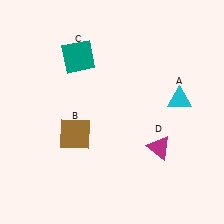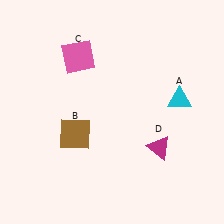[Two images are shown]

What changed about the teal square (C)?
In Image 1, C is teal. In Image 2, it changed to pink.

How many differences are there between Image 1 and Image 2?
There is 1 difference between the two images.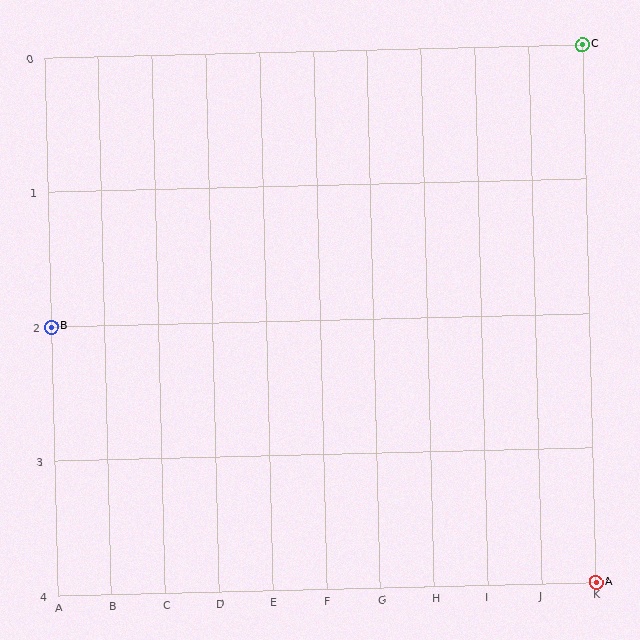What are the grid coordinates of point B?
Point B is at grid coordinates (A, 2).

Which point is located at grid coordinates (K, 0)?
Point C is at (K, 0).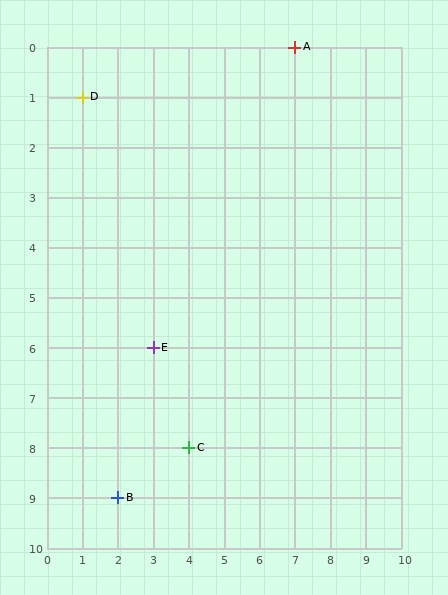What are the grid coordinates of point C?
Point C is at grid coordinates (4, 8).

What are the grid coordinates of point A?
Point A is at grid coordinates (7, 0).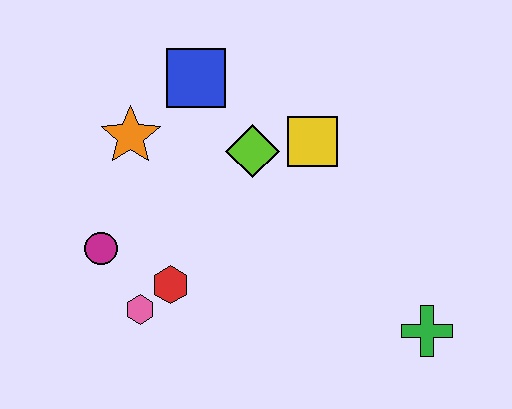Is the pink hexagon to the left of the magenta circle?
No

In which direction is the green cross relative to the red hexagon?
The green cross is to the right of the red hexagon.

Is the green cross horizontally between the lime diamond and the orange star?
No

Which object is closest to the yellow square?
The lime diamond is closest to the yellow square.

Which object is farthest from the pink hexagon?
The green cross is farthest from the pink hexagon.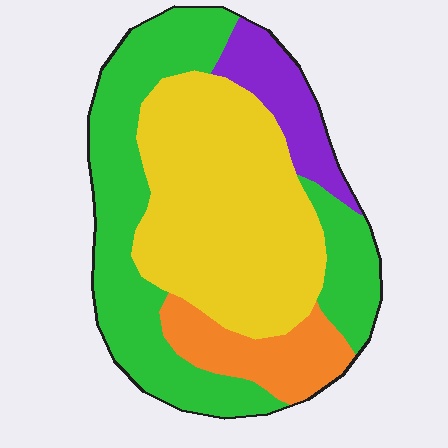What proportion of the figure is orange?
Orange covers around 10% of the figure.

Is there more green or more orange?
Green.